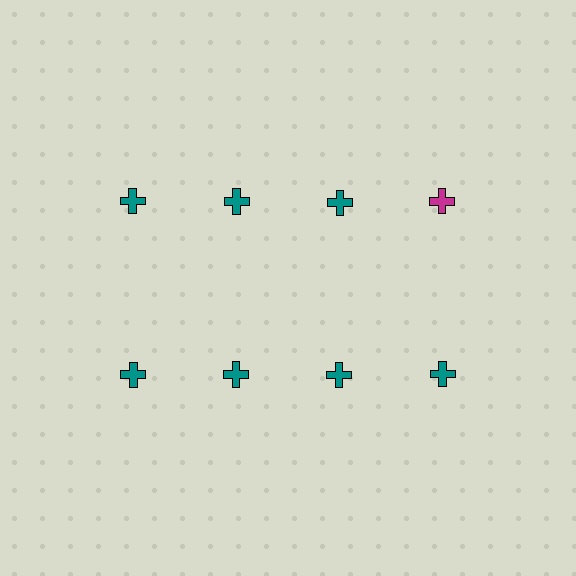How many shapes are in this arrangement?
There are 8 shapes arranged in a grid pattern.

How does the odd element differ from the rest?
It has a different color: magenta instead of teal.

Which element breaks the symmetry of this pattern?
The magenta cross in the top row, second from right column breaks the symmetry. All other shapes are teal crosses.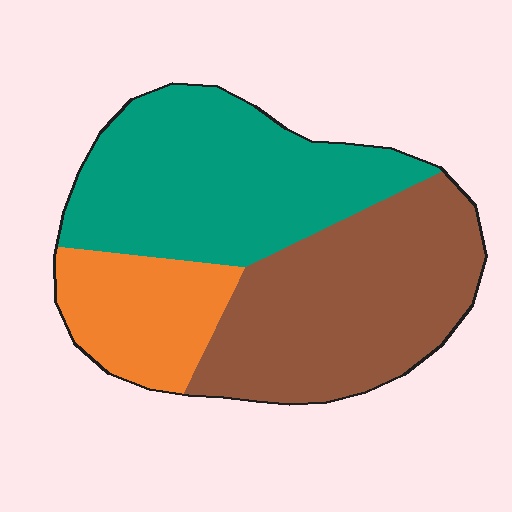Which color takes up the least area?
Orange, at roughly 20%.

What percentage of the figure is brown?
Brown covers 41% of the figure.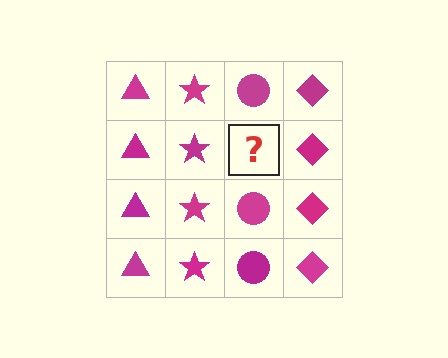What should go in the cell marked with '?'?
The missing cell should contain a magenta circle.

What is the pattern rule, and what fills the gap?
The rule is that each column has a consistent shape. The gap should be filled with a magenta circle.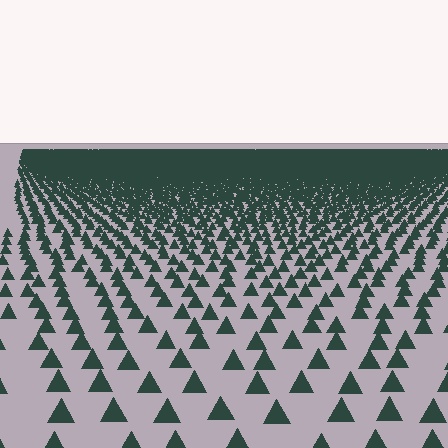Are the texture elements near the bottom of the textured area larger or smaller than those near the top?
Larger. Near the bottom, elements are closer to the viewer and appear at a bigger on-screen size.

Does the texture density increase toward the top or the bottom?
Density increases toward the top.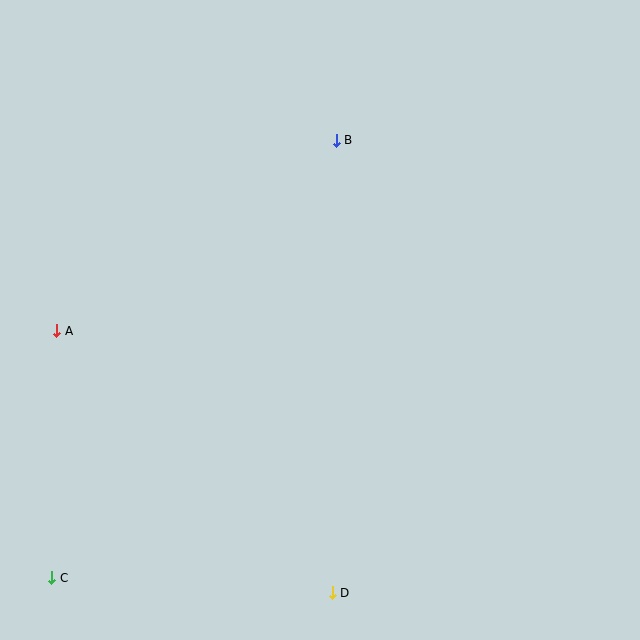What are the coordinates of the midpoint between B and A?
The midpoint between B and A is at (197, 235).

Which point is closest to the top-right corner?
Point B is closest to the top-right corner.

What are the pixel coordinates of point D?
Point D is at (332, 593).